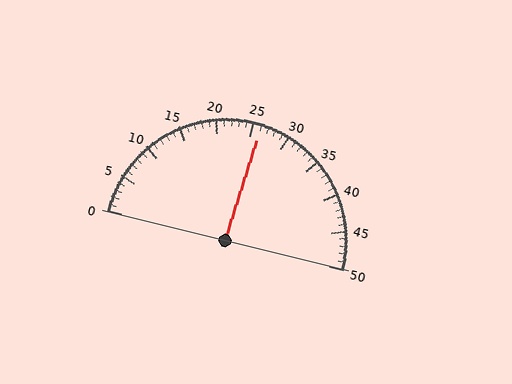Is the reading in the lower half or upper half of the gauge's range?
The reading is in the upper half of the range (0 to 50).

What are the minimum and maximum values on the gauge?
The gauge ranges from 0 to 50.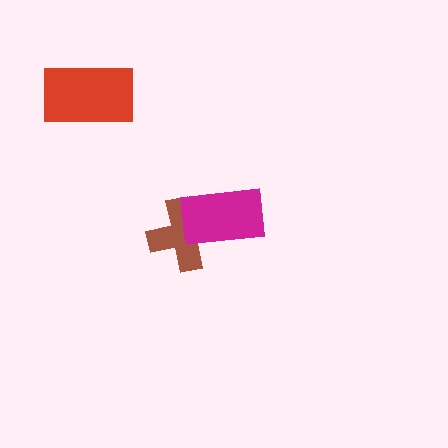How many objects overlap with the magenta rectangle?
1 object overlaps with the magenta rectangle.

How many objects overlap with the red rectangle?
0 objects overlap with the red rectangle.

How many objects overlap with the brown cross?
1 object overlaps with the brown cross.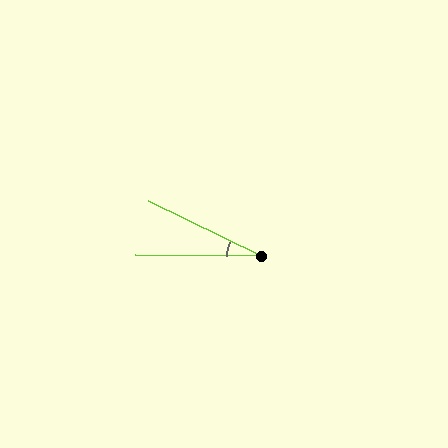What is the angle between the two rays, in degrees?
Approximately 26 degrees.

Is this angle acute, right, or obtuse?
It is acute.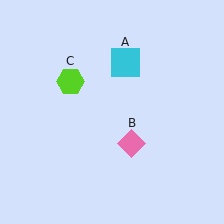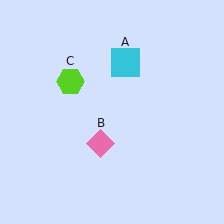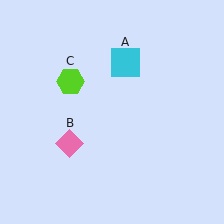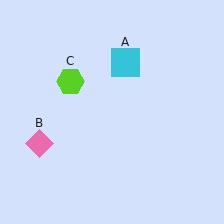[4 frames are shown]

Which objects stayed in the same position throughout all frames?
Cyan square (object A) and lime hexagon (object C) remained stationary.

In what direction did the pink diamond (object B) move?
The pink diamond (object B) moved left.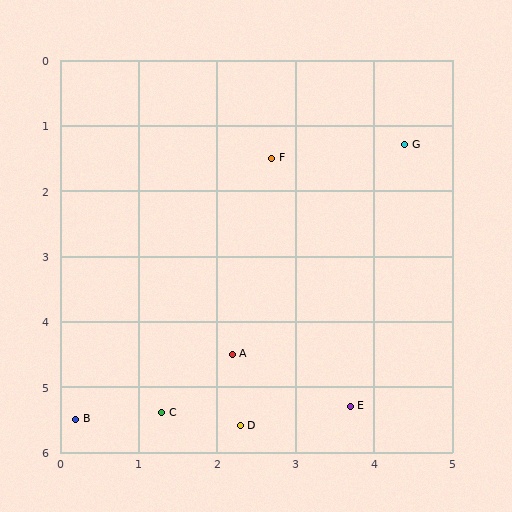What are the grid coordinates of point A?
Point A is at approximately (2.2, 4.5).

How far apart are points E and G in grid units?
Points E and G are about 4.1 grid units apart.